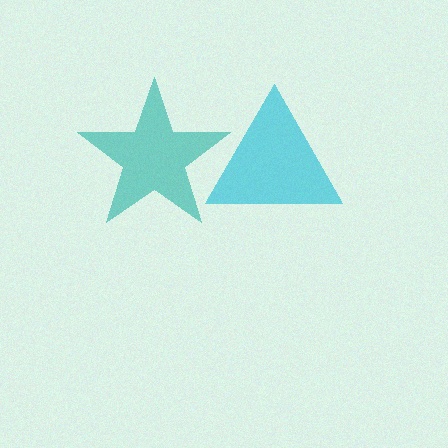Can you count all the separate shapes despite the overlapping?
Yes, there are 2 separate shapes.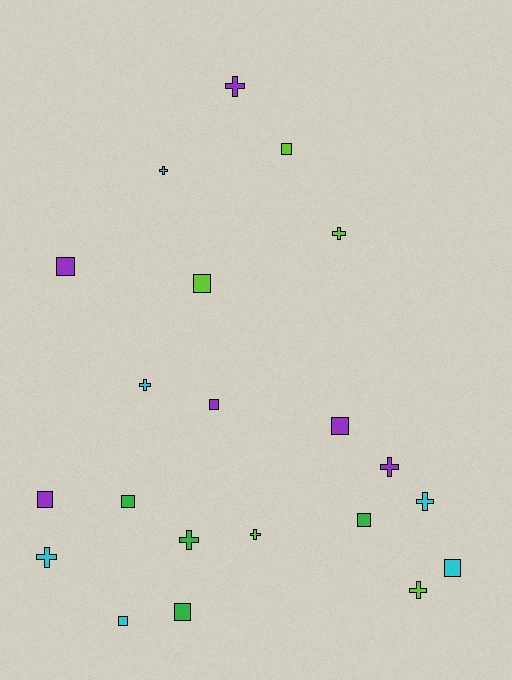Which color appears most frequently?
Cyan, with 6 objects.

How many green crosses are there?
There is 1 green cross.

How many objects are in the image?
There are 21 objects.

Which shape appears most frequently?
Square, with 11 objects.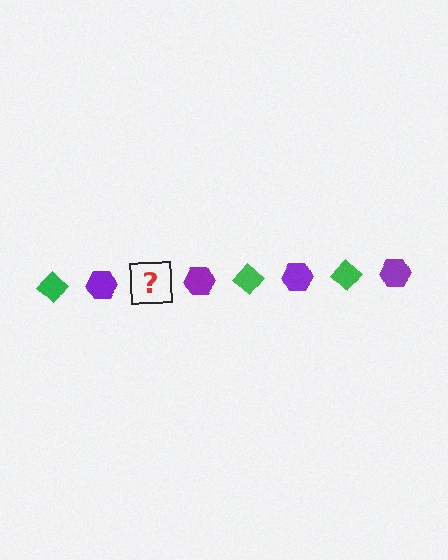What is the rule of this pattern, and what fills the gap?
The rule is that the pattern alternates between green diamond and purple hexagon. The gap should be filled with a green diamond.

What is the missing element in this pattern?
The missing element is a green diamond.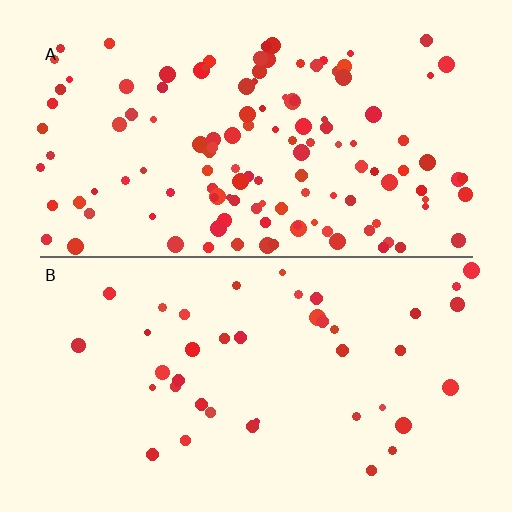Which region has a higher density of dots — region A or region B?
A (the top).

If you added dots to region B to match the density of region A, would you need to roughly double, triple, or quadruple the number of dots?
Approximately triple.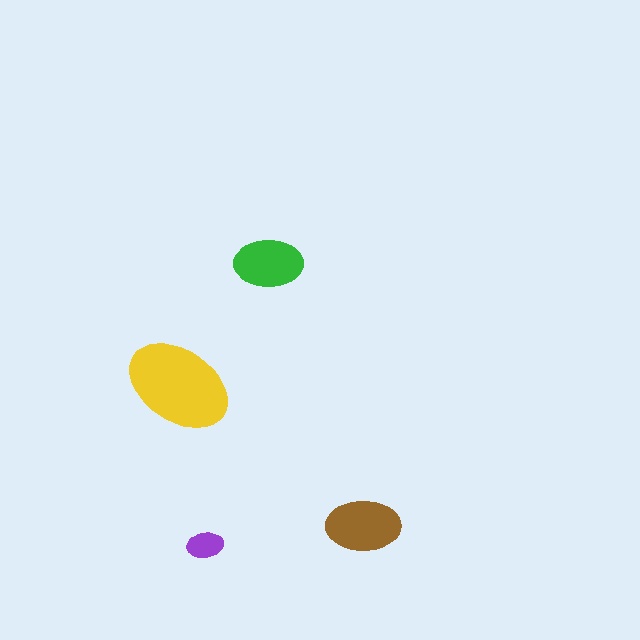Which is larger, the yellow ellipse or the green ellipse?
The yellow one.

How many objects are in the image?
There are 4 objects in the image.